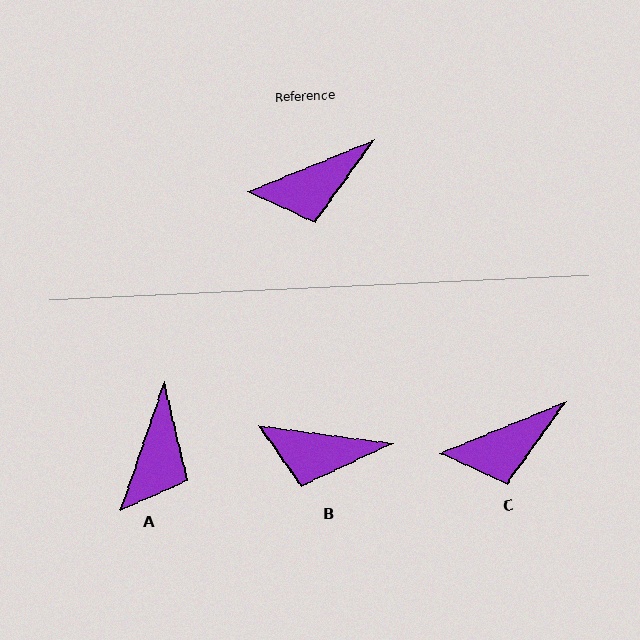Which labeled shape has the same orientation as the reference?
C.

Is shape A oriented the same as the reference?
No, it is off by about 49 degrees.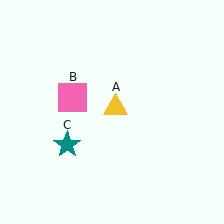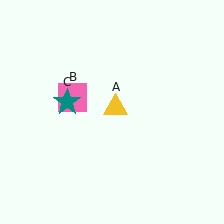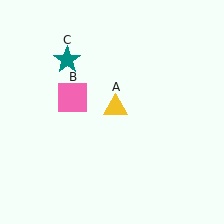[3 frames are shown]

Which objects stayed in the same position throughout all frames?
Yellow triangle (object A) and pink square (object B) remained stationary.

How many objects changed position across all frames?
1 object changed position: teal star (object C).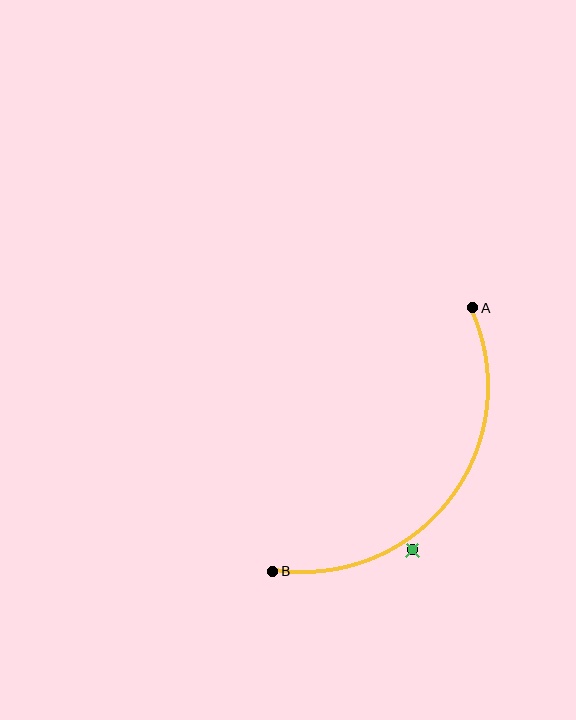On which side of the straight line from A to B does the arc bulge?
The arc bulges below and to the right of the straight line connecting A and B.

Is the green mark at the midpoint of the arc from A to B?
No — the green mark does not lie on the arc at all. It sits slightly outside the curve.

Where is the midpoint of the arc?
The arc midpoint is the point on the curve farthest from the straight line joining A and B. It sits below and to the right of that line.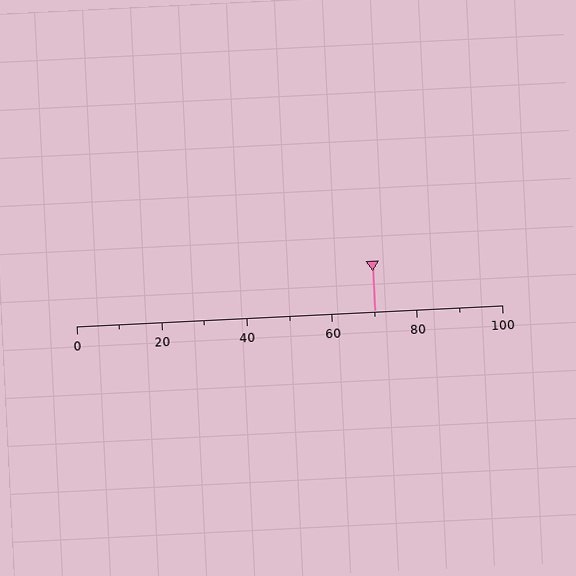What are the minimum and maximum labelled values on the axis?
The axis runs from 0 to 100.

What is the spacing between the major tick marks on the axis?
The major ticks are spaced 20 apart.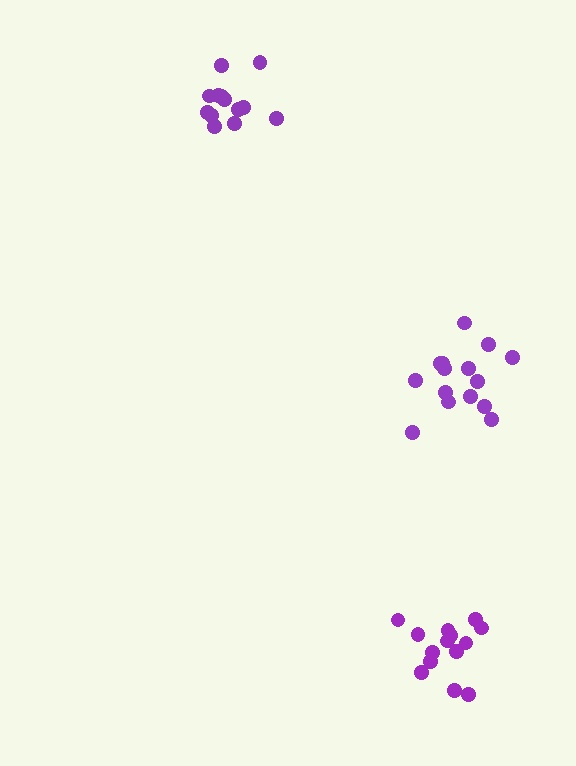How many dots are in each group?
Group 1: 13 dots, Group 2: 15 dots, Group 3: 14 dots (42 total).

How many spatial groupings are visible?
There are 3 spatial groupings.